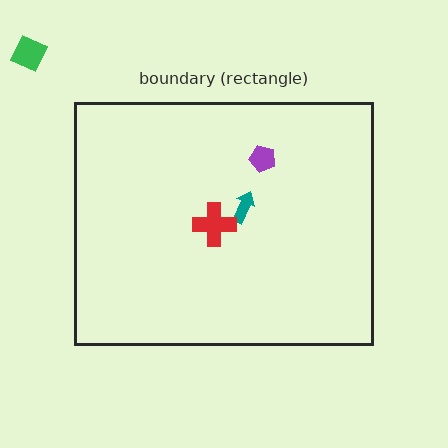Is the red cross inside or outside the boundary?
Inside.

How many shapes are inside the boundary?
3 inside, 1 outside.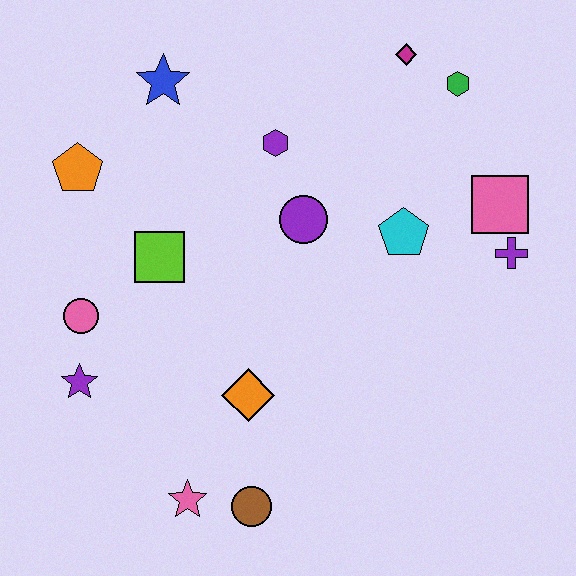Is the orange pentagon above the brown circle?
Yes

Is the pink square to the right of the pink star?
Yes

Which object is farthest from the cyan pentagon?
The purple star is farthest from the cyan pentagon.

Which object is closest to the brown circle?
The pink star is closest to the brown circle.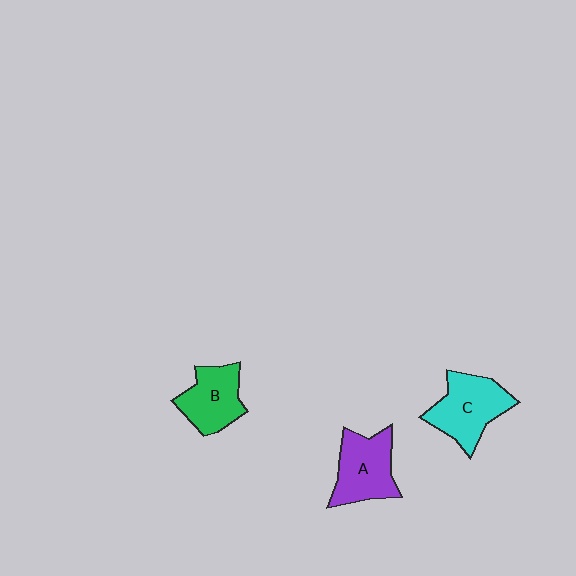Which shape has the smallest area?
Shape B (green).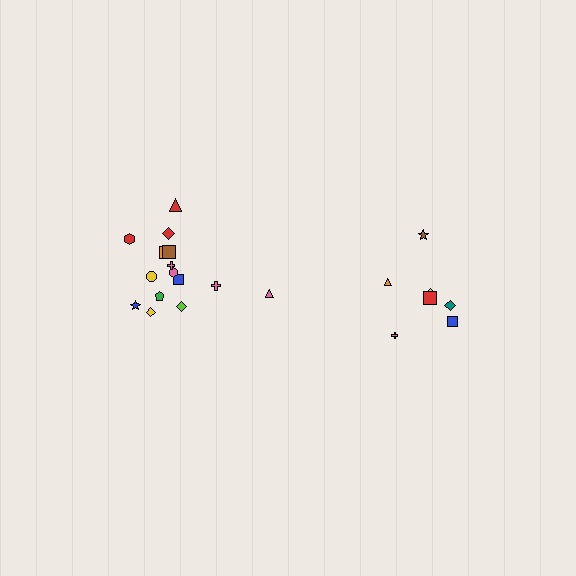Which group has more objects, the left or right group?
The left group.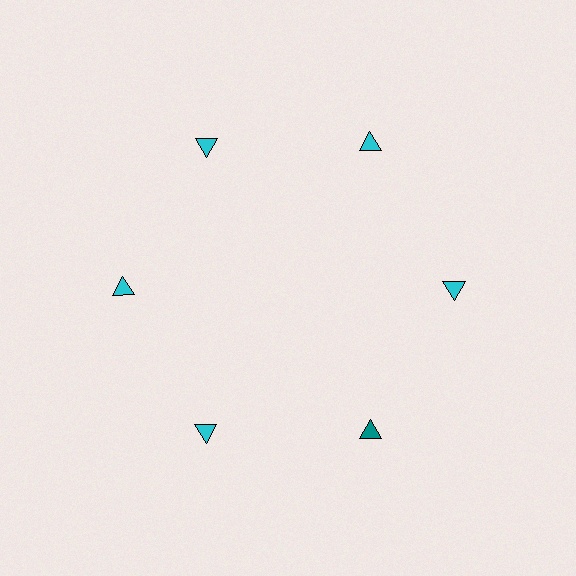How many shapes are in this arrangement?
There are 6 shapes arranged in a ring pattern.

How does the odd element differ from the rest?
It has a different color: teal instead of cyan.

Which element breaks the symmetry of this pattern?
The teal triangle at roughly the 5 o'clock position breaks the symmetry. All other shapes are cyan triangles.